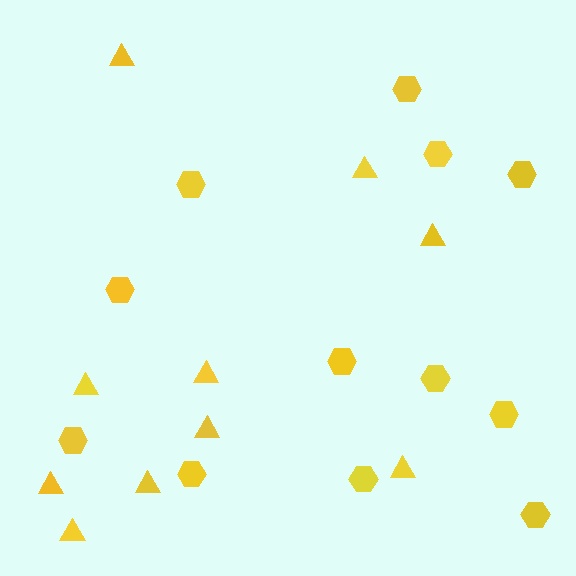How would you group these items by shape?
There are 2 groups: one group of triangles (10) and one group of hexagons (12).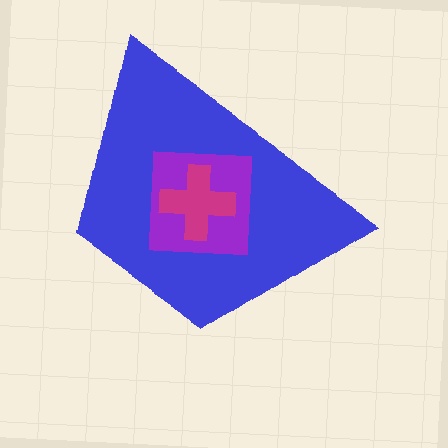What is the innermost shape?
The magenta cross.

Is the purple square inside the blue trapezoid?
Yes.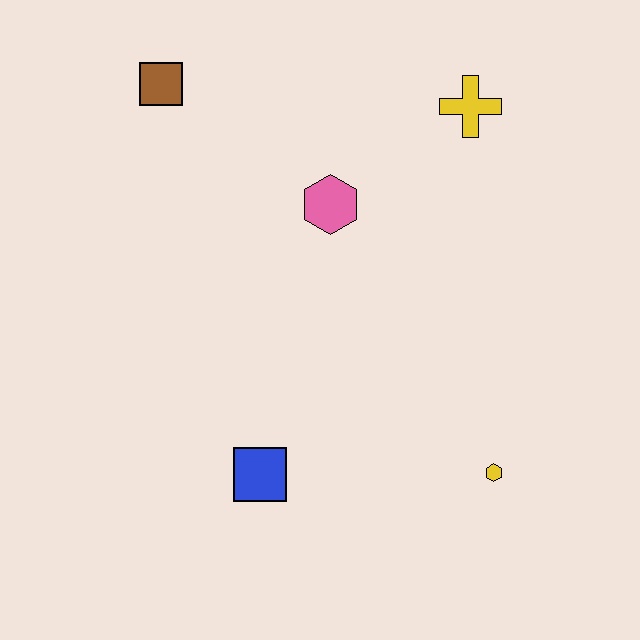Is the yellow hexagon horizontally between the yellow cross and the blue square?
No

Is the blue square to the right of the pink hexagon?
No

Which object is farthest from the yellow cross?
The blue square is farthest from the yellow cross.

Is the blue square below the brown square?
Yes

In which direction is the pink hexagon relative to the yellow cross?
The pink hexagon is to the left of the yellow cross.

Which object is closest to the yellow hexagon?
The blue square is closest to the yellow hexagon.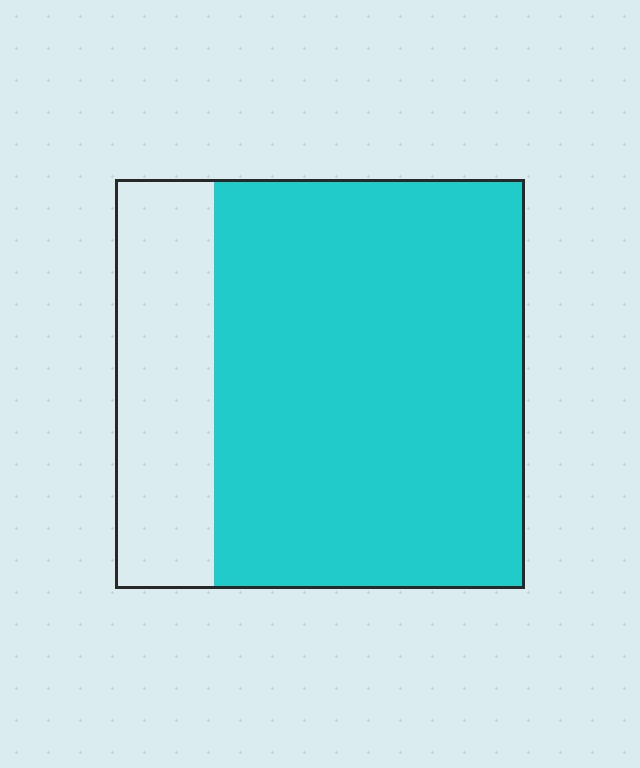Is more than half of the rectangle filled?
Yes.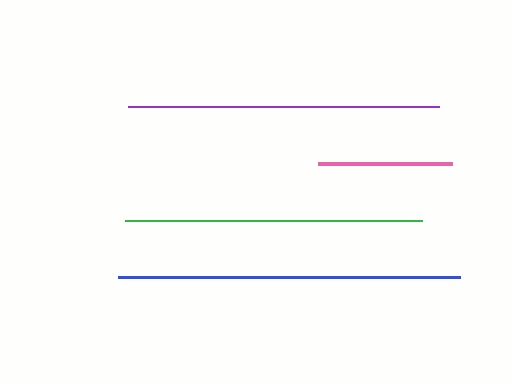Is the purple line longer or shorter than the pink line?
The purple line is longer than the pink line.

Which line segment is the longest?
The blue line is the longest at approximately 342 pixels.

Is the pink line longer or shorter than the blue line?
The blue line is longer than the pink line.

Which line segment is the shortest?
The pink line is the shortest at approximately 134 pixels.